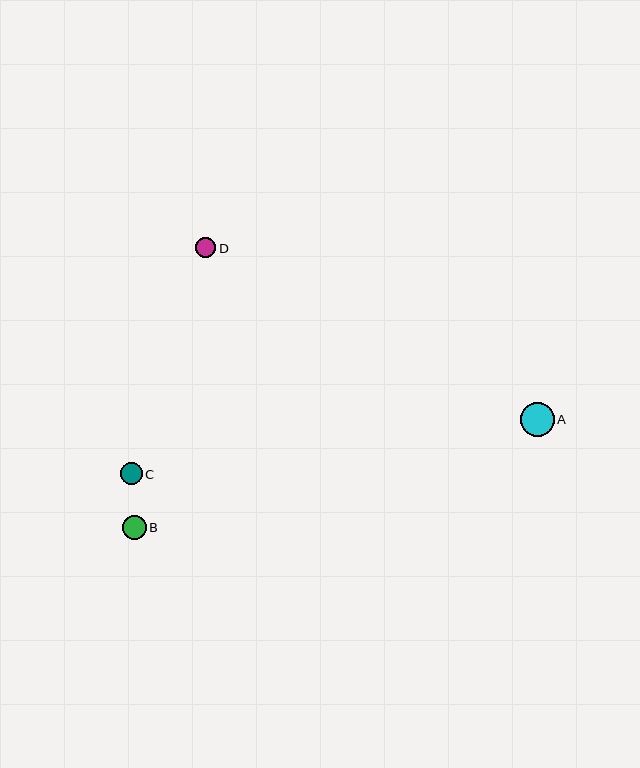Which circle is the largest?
Circle A is the largest with a size of approximately 34 pixels.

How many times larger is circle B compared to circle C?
Circle B is approximately 1.1 times the size of circle C.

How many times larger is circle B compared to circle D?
Circle B is approximately 1.2 times the size of circle D.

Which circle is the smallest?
Circle D is the smallest with a size of approximately 20 pixels.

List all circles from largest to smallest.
From largest to smallest: A, B, C, D.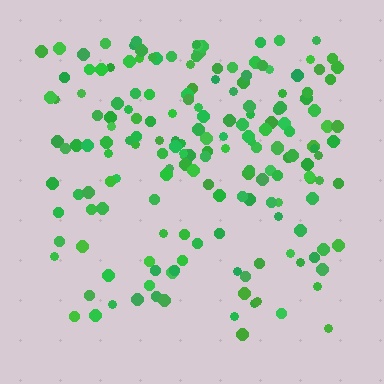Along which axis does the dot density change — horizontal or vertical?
Vertical.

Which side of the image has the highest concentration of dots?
The top.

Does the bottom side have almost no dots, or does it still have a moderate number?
Still a moderate number, just noticeably fewer than the top.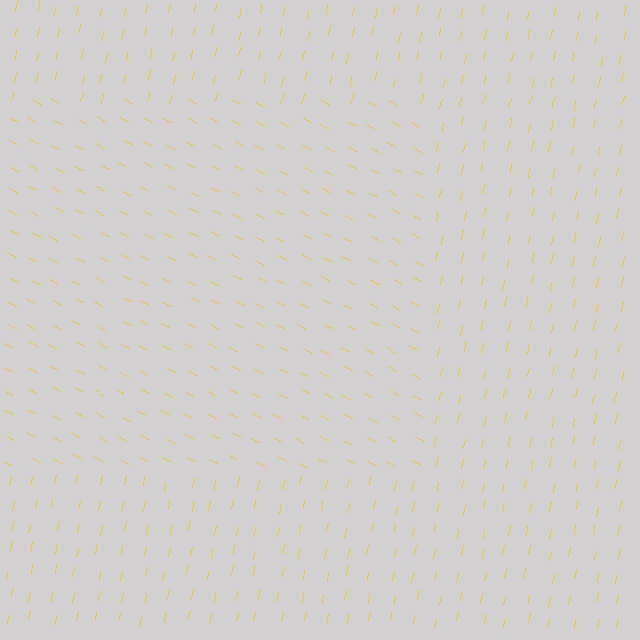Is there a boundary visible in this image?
Yes, there is a texture boundary formed by a change in line orientation.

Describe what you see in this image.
The image is filled with small yellow line segments. A rectangle region in the image has lines oriented differently from the surrounding lines, creating a visible texture boundary.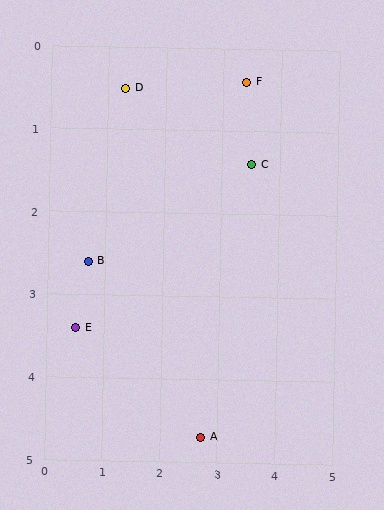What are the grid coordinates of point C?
Point C is at approximately (3.5, 1.4).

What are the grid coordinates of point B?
Point B is at approximately (0.7, 2.6).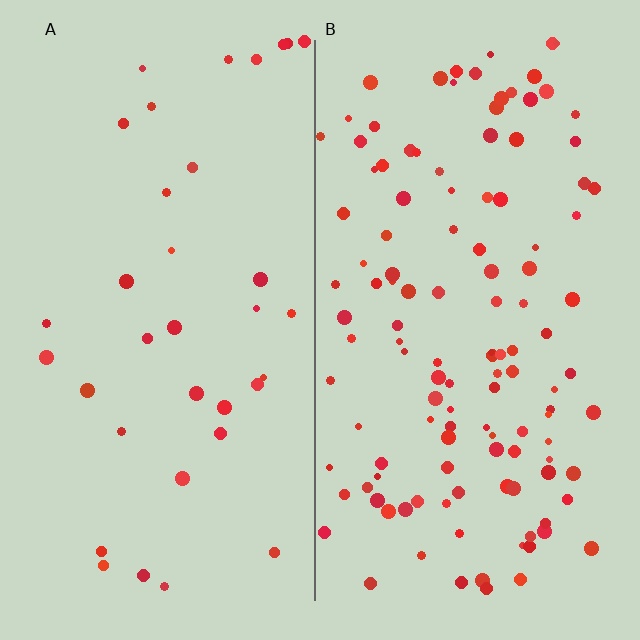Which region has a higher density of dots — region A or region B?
B (the right).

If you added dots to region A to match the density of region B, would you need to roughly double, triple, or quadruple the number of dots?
Approximately quadruple.